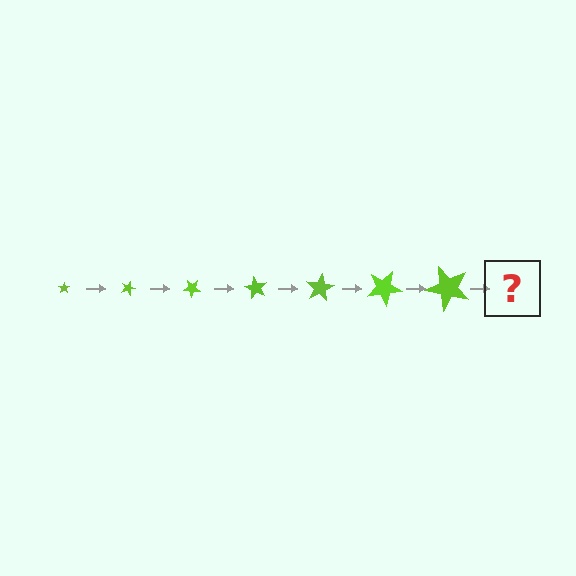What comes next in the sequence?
The next element should be a star, larger than the previous one and rotated 140 degrees from the start.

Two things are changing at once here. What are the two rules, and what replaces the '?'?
The two rules are that the star grows larger each step and it rotates 20 degrees each step. The '?' should be a star, larger than the previous one and rotated 140 degrees from the start.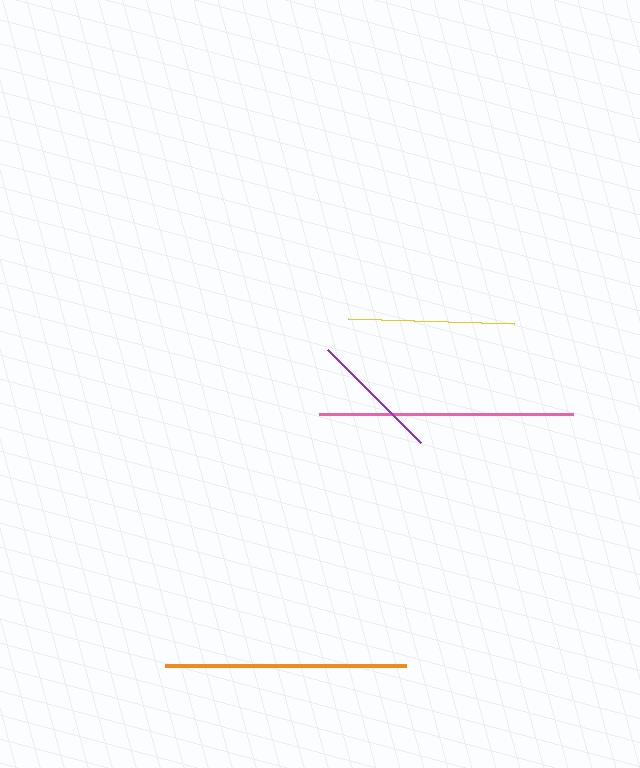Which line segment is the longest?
The pink line is the longest at approximately 255 pixels.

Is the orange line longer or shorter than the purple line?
The orange line is longer than the purple line.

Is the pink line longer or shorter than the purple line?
The pink line is longer than the purple line.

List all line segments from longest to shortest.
From longest to shortest: pink, orange, yellow, purple.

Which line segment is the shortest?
The purple line is the shortest at approximately 132 pixels.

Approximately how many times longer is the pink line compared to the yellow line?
The pink line is approximately 1.5 times the length of the yellow line.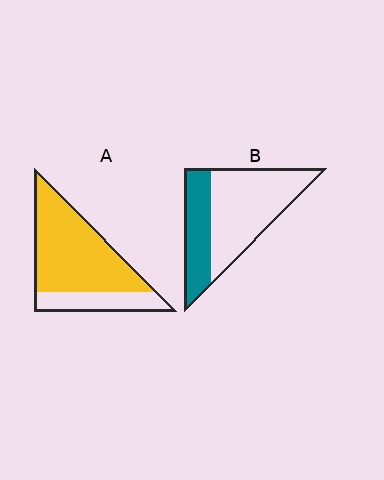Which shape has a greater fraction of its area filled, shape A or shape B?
Shape A.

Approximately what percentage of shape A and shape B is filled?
A is approximately 75% and B is approximately 35%.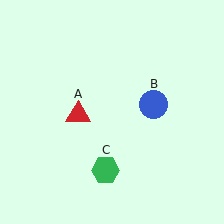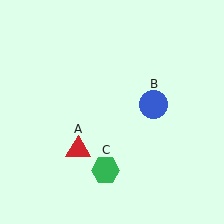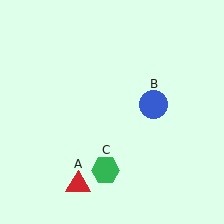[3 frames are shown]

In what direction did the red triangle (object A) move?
The red triangle (object A) moved down.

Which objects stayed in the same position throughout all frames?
Blue circle (object B) and green hexagon (object C) remained stationary.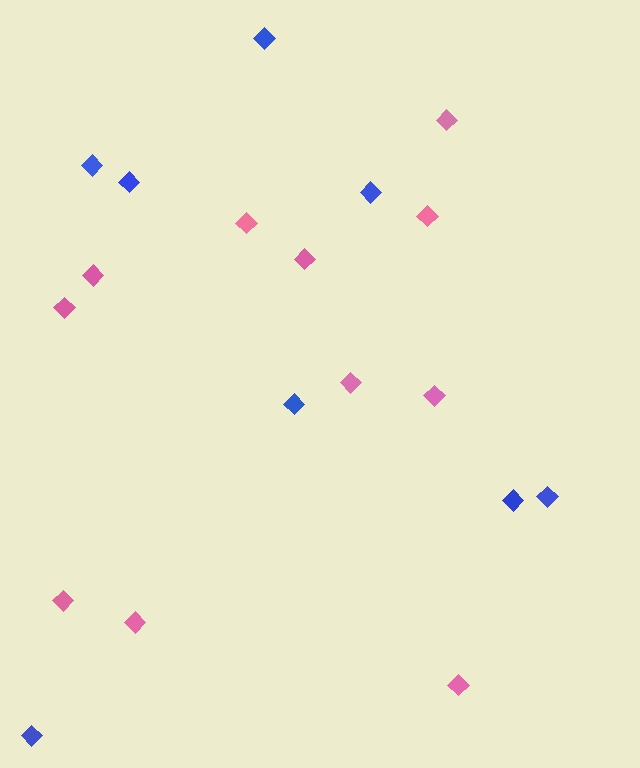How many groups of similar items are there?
There are 2 groups: one group of pink diamonds (11) and one group of blue diamonds (8).